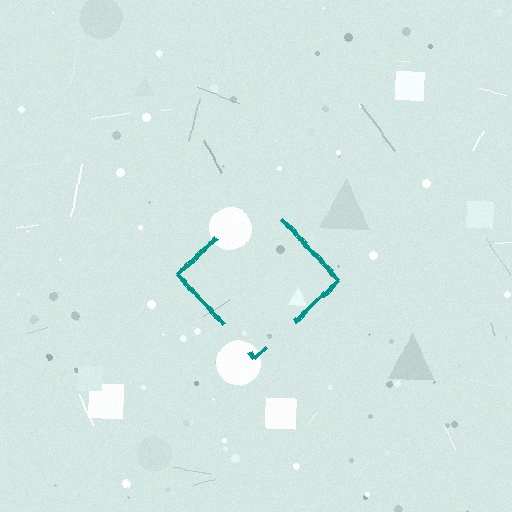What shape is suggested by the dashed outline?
The dashed outline suggests a diamond.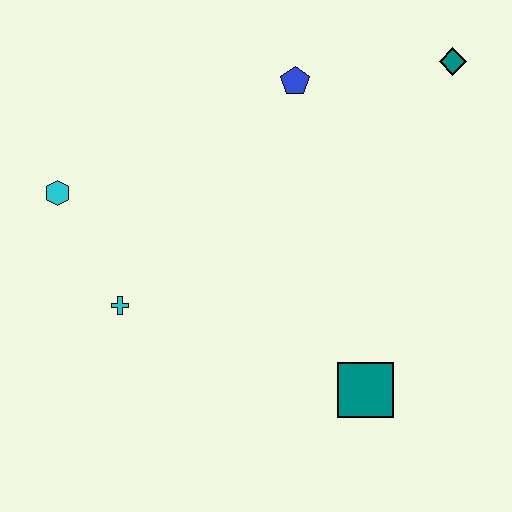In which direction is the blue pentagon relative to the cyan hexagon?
The blue pentagon is to the right of the cyan hexagon.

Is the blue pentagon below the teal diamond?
Yes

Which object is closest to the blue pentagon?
The teal diamond is closest to the blue pentagon.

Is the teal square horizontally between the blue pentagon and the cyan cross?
No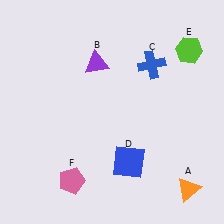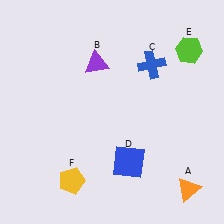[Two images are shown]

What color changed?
The pentagon (F) changed from pink in Image 1 to yellow in Image 2.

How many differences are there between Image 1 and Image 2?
There is 1 difference between the two images.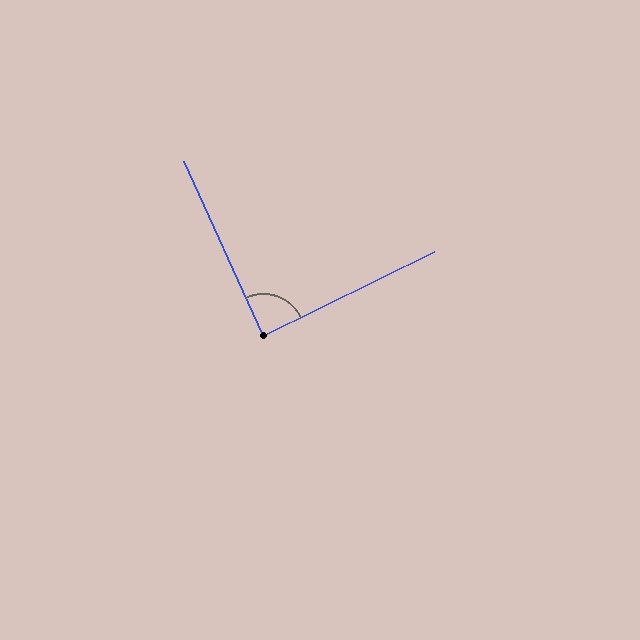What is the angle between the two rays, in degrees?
Approximately 88 degrees.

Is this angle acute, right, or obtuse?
It is approximately a right angle.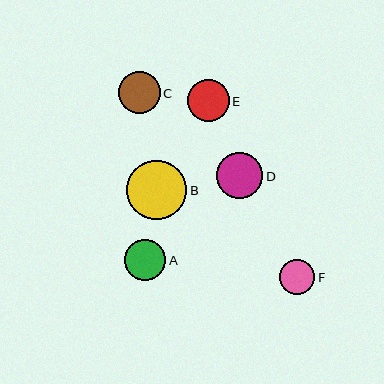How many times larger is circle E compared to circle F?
Circle E is approximately 1.2 times the size of circle F.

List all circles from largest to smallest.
From largest to smallest: B, D, E, C, A, F.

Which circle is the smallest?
Circle F is the smallest with a size of approximately 35 pixels.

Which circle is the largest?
Circle B is the largest with a size of approximately 60 pixels.